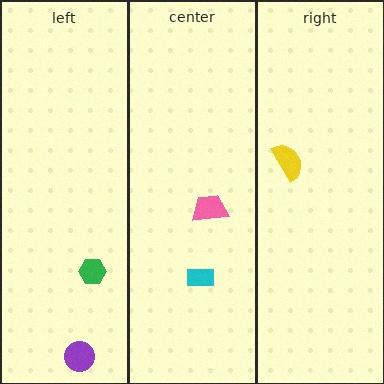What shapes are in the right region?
The yellow semicircle.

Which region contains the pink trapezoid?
The center region.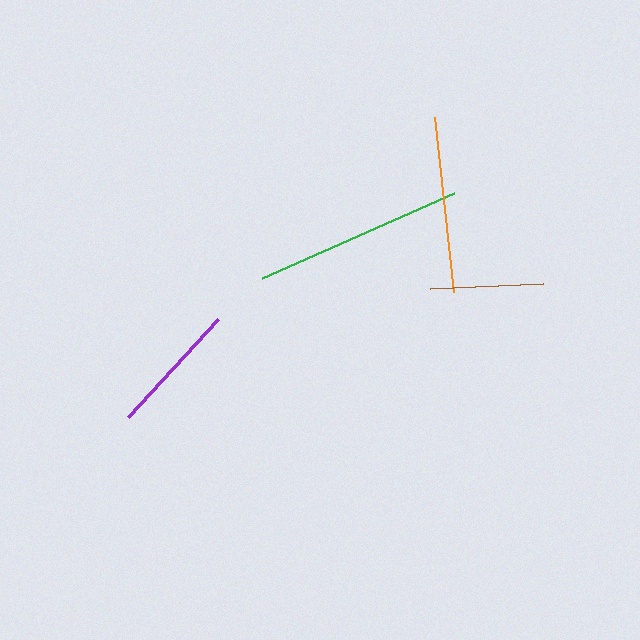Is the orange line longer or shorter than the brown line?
The orange line is longer than the brown line.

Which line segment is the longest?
The green line is the longest at approximately 210 pixels.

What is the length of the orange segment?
The orange segment is approximately 175 pixels long.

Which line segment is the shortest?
The brown line is the shortest at approximately 113 pixels.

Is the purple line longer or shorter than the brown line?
The purple line is longer than the brown line.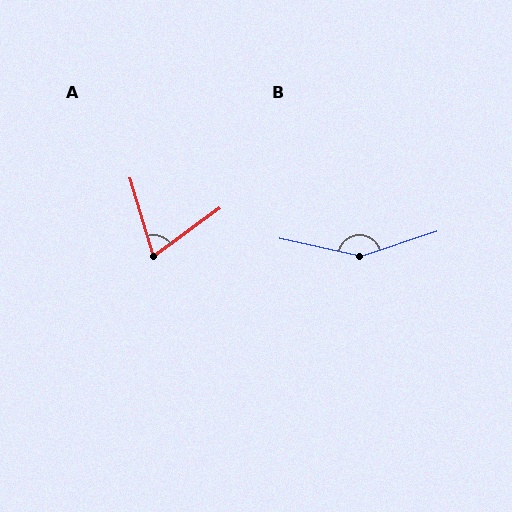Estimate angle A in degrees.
Approximately 70 degrees.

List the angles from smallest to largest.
A (70°), B (150°).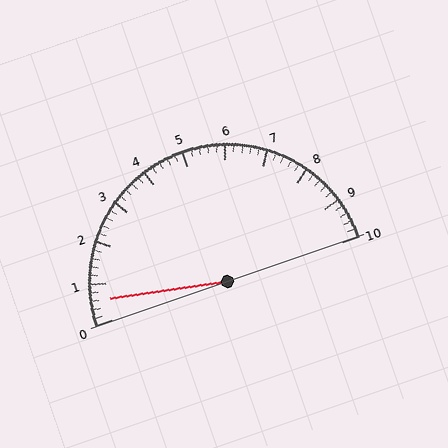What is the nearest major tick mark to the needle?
The nearest major tick mark is 1.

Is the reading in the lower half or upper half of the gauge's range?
The reading is in the lower half of the range (0 to 10).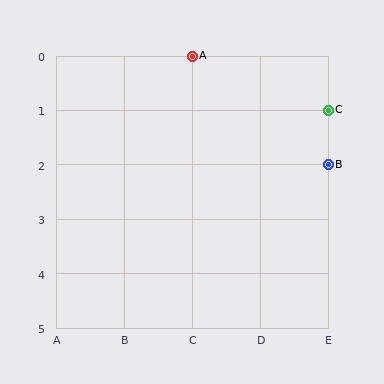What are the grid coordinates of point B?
Point B is at grid coordinates (E, 2).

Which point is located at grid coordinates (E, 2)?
Point B is at (E, 2).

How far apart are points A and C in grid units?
Points A and C are 2 columns and 1 row apart (about 2.2 grid units diagonally).